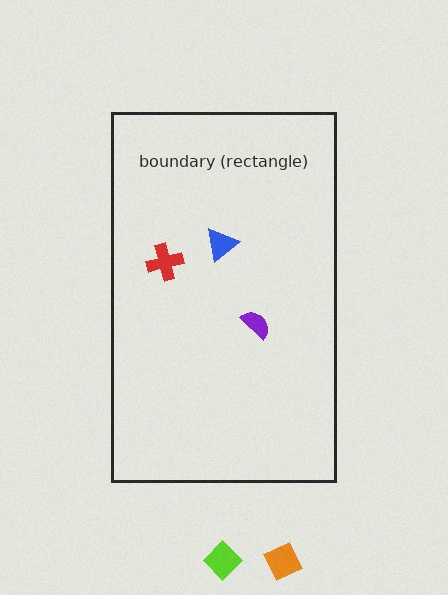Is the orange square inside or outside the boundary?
Outside.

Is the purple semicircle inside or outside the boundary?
Inside.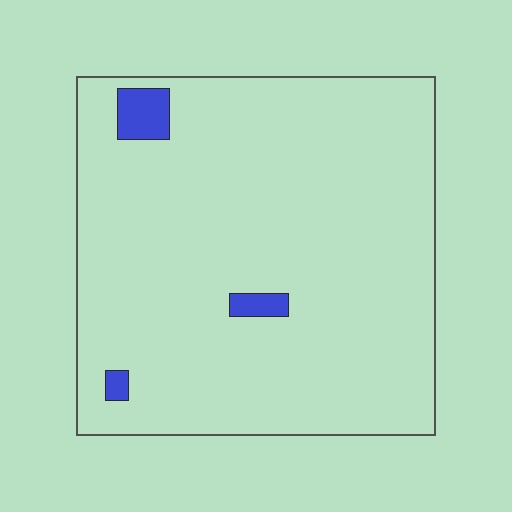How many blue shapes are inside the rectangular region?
3.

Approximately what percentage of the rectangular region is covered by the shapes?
Approximately 5%.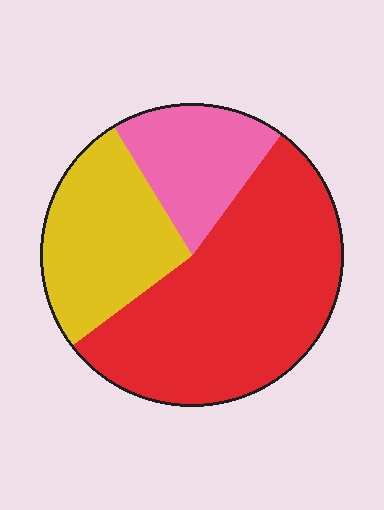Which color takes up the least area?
Pink, at roughly 20%.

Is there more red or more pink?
Red.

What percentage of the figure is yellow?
Yellow takes up about one quarter (1/4) of the figure.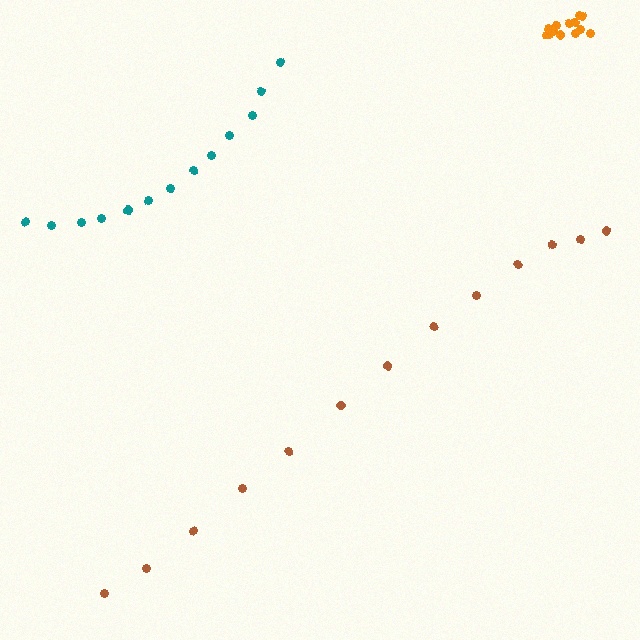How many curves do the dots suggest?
There are 3 distinct paths.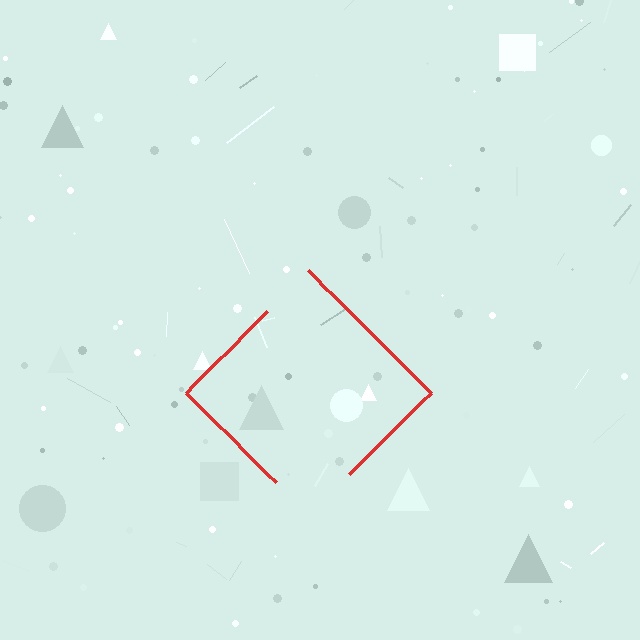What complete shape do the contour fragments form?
The contour fragments form a diamond.